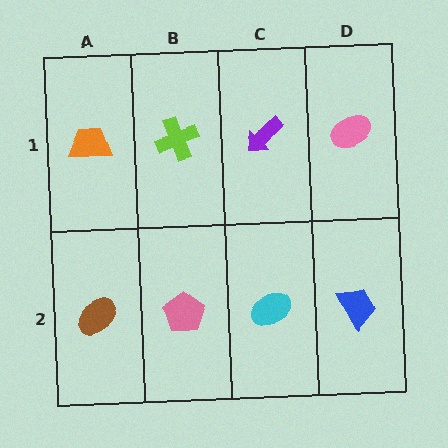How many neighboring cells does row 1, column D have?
2.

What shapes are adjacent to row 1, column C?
A cyan ellipse (row 2, column C), a lime cross (row 1, column B), a pink ellipse (row 1, column D).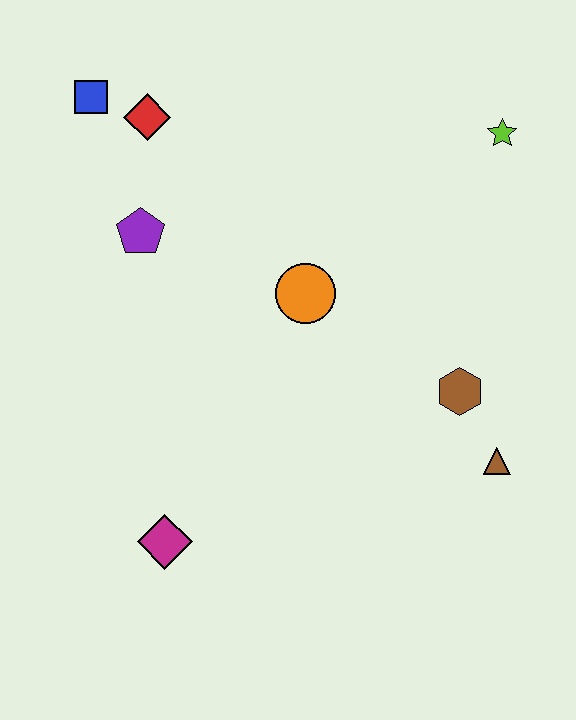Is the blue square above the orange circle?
Yes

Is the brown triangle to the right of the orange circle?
Yes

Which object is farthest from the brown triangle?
The blue square is farthest from the brown triangle.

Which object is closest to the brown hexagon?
The brown triangle is closest to the brown hexagon.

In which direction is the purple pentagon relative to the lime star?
The purple pentagon is to the left of the lime star.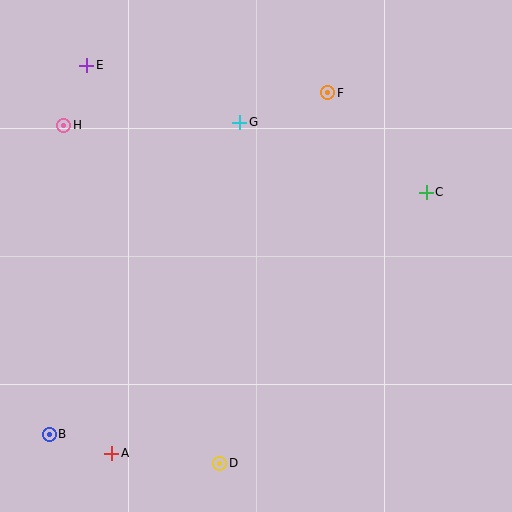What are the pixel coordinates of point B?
Point B is at (49, 434).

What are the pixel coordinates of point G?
Point G is at (240, 122).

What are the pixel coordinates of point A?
Point A is at (112, 453).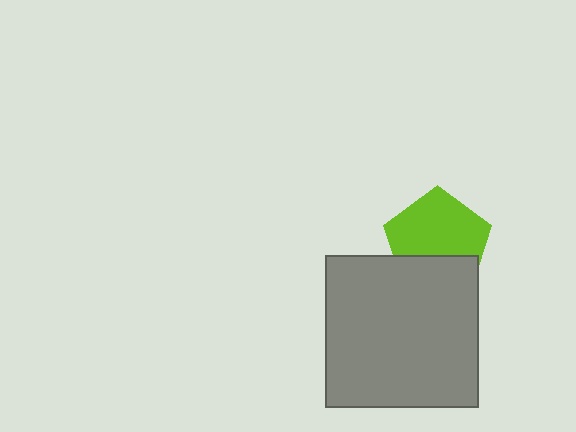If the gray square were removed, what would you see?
You would see the complete lime pentagon.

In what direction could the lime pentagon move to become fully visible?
The lime pentagon could move up. That would shift it out from behind the gray square entirely.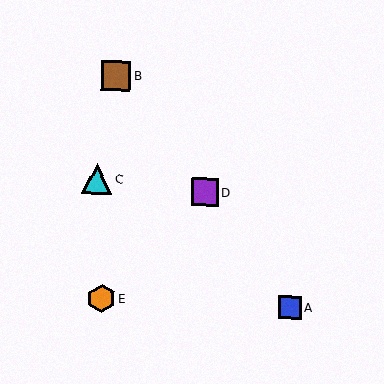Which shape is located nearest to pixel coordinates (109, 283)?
The orange hexagon (labeled E) at (101, 298) is nearest to that location.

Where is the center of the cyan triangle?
The center of the cyan triangle is at (97, 179).